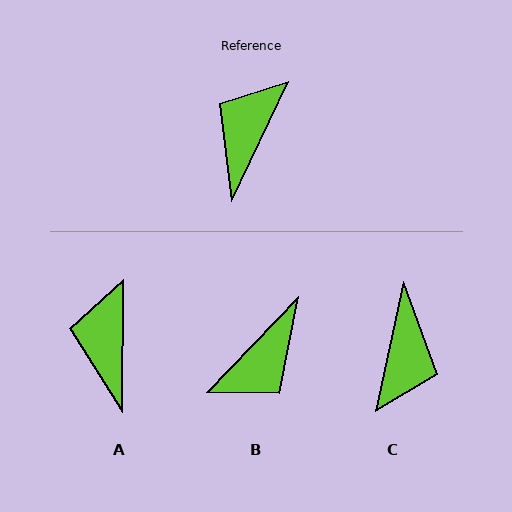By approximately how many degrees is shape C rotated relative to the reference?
Approximately 166 degrees clockwise.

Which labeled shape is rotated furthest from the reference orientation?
C, about 166 degrees away.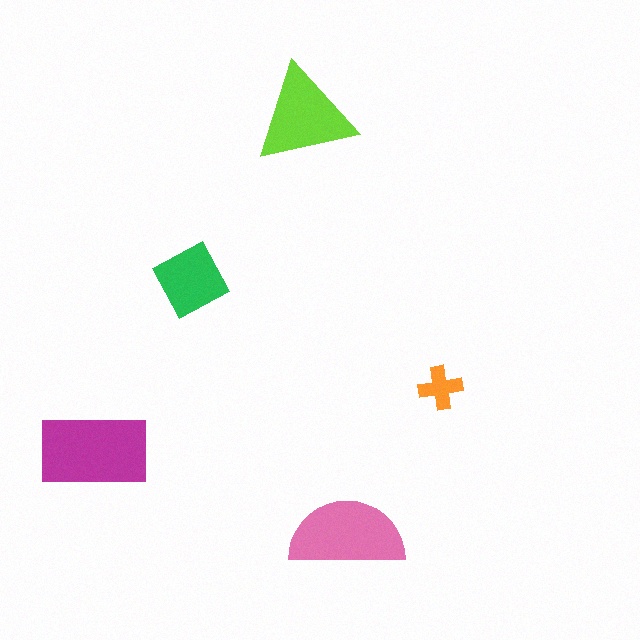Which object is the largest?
The magenta rectangle.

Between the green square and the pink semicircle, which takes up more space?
The pink semicircle.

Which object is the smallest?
The orange cross.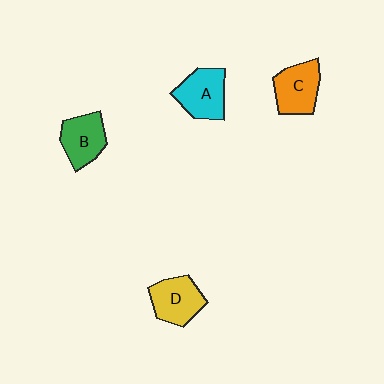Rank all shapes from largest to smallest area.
From largest to smallest: A (cyan), D (yellow), C (orange), B (green).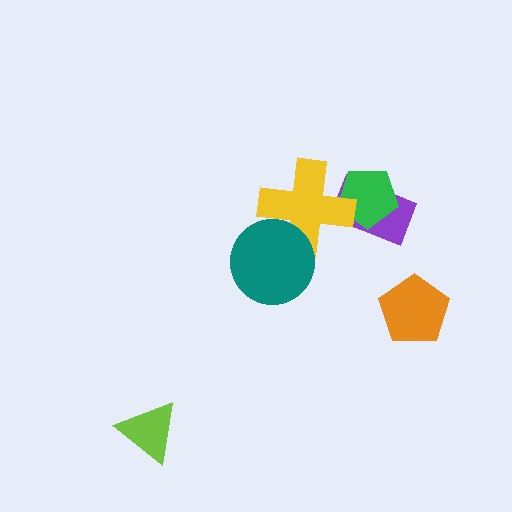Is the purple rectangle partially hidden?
Yes, it is partially covered by another shape.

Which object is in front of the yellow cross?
The teal circle is in front of the yellow cross.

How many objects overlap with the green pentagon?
2 objects overlap with the green pentagon.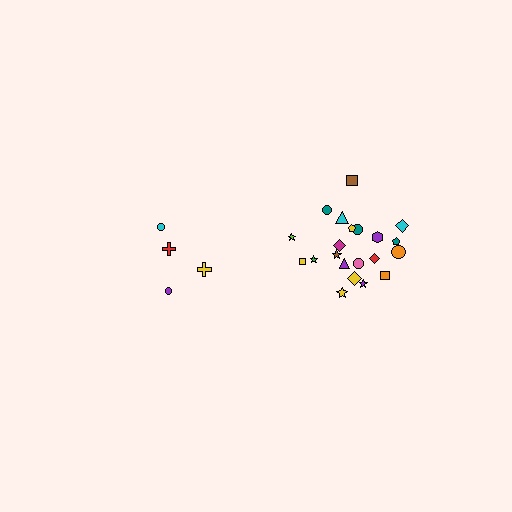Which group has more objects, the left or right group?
The right group.